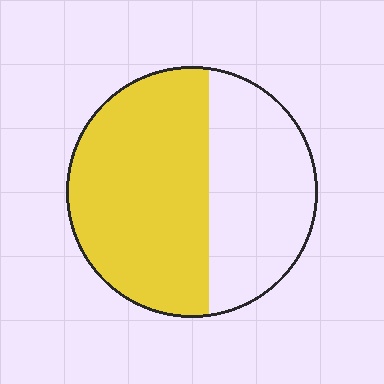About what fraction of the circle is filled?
About three fifths (3/5).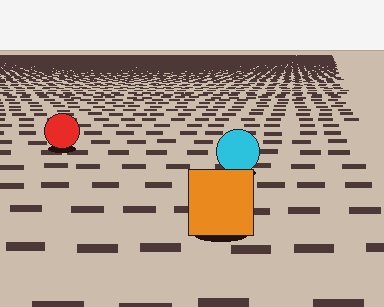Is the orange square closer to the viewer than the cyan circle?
Yes. The orange square is closer — you can tell from the texture gradient: the ground texture is coarser near it.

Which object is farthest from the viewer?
The red circle is farthest from the viewer. It appears smaller and the ground texture around it is denser.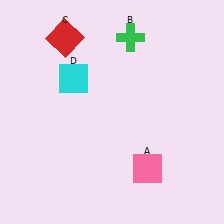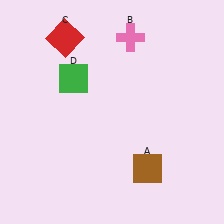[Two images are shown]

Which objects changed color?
A changed from pink to brown. B changed from green to pink. D changed from cyan to green.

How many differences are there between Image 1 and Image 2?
There are 3 differences between the two images.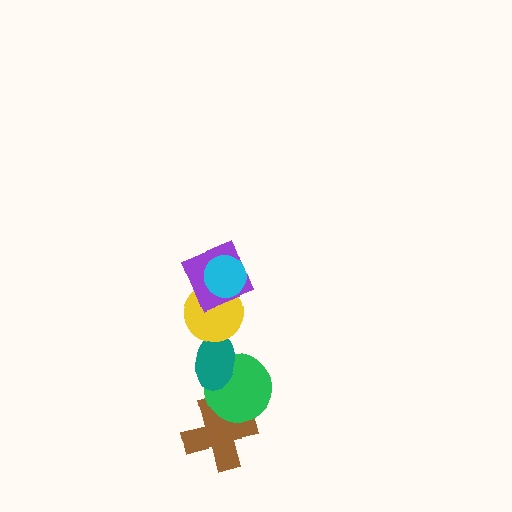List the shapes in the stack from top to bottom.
From top to bottom: the cyan circle, the purple square, the yellow circle, the teal ellipse, the green circle, the brown cross.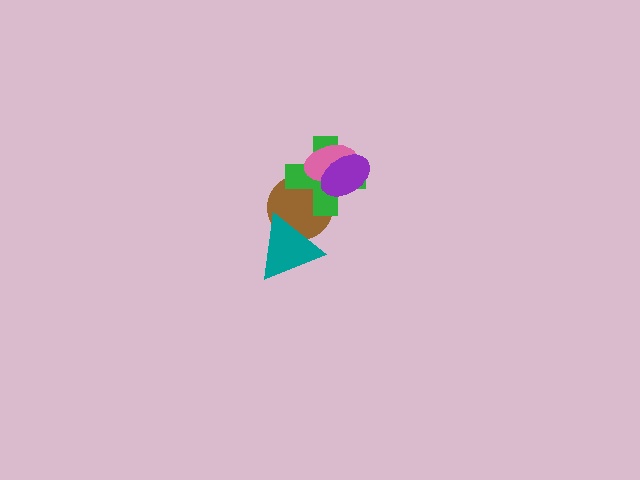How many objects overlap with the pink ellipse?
2 objects overlap with the pink ellipse.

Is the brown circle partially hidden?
Yes, it is partially covered by another shape.